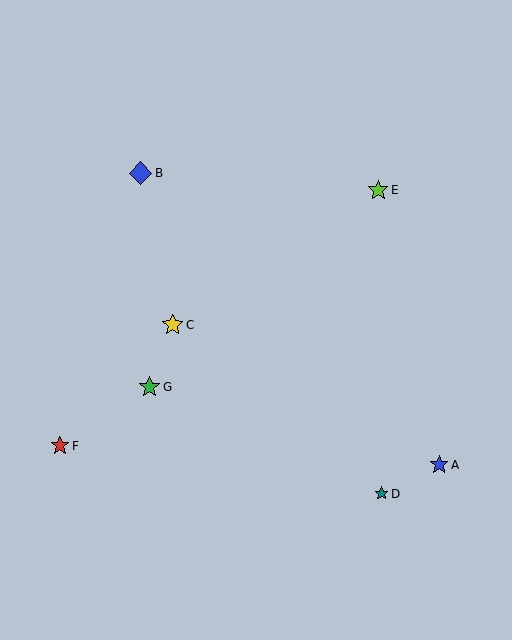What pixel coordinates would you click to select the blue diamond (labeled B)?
Click at (141, 173) to select the blue diamond B.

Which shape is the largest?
The blue diamond (labeled B) is the largest.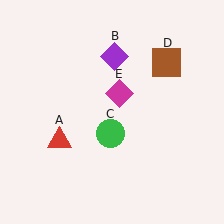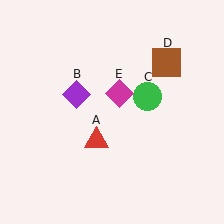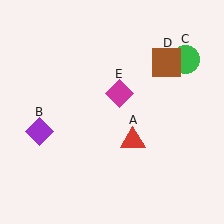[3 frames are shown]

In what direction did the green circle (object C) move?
The green circle (object C) moved up and to the right.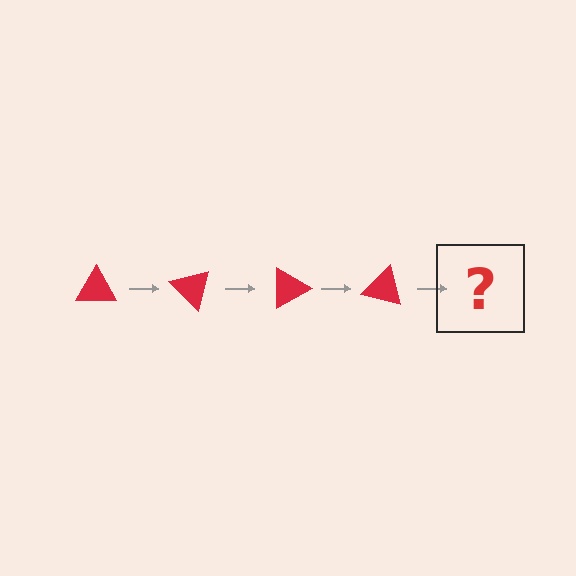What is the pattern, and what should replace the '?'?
The pattern is that the triangle rotates 45 degrees each step. The '?' should be a red triangle rotated 180 degrees.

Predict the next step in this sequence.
The next step is a red triangle rotated 180 degrees.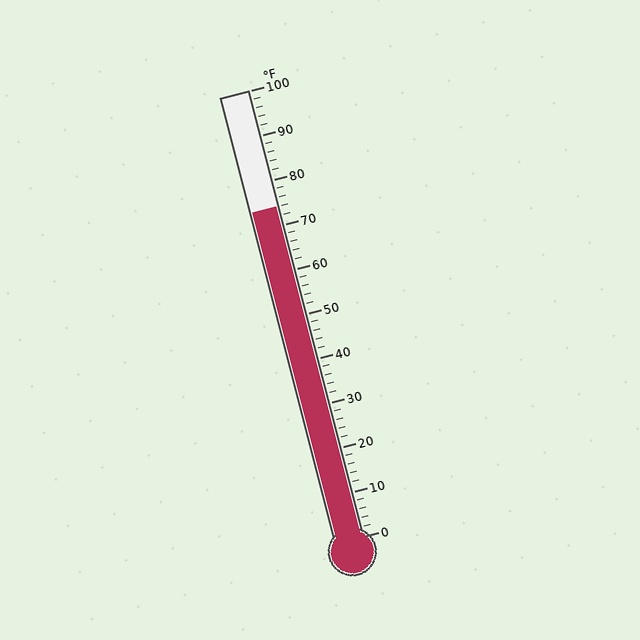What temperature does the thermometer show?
The thermometer shows approximately 74°F.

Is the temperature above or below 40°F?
The temperature is above 40°F.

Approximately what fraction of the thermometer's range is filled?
The thermometer is filled to approximately 75% of its range.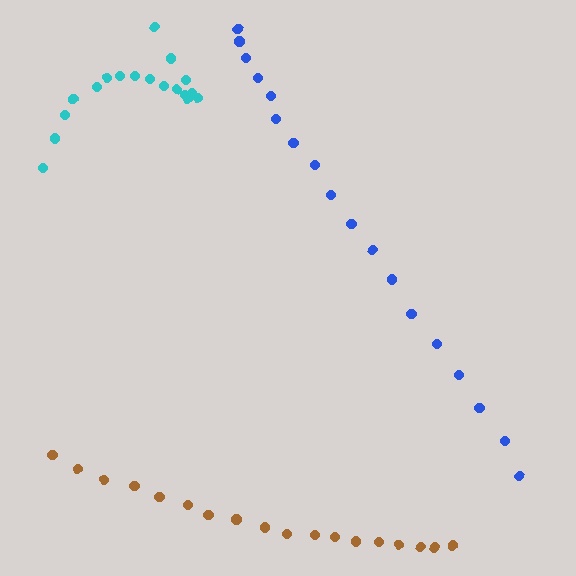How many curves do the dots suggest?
There are 3 distinct paths.